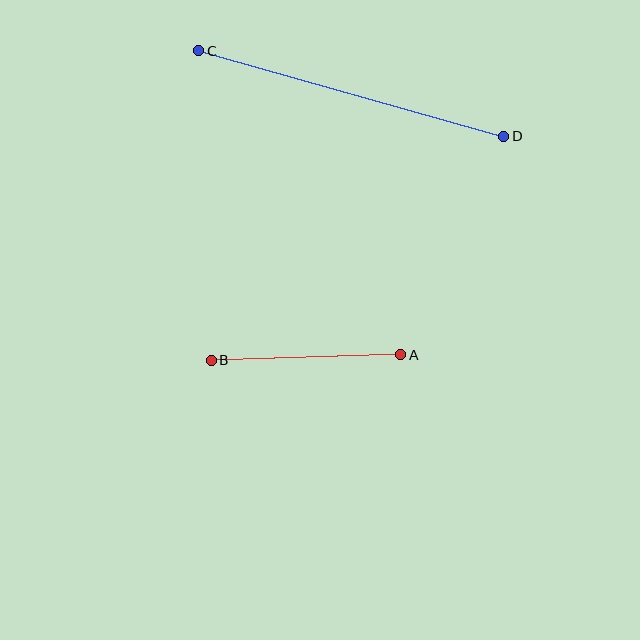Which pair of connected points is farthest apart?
Points C and D are farthest apart.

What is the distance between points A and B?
The distance is approximately 190 pixels.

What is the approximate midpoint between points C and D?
The midpoint is at approximately (351, 94) pixels.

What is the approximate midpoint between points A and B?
The midpoint is at approximately (306, 357) pixels.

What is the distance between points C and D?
The distance is approximately 317 pixels.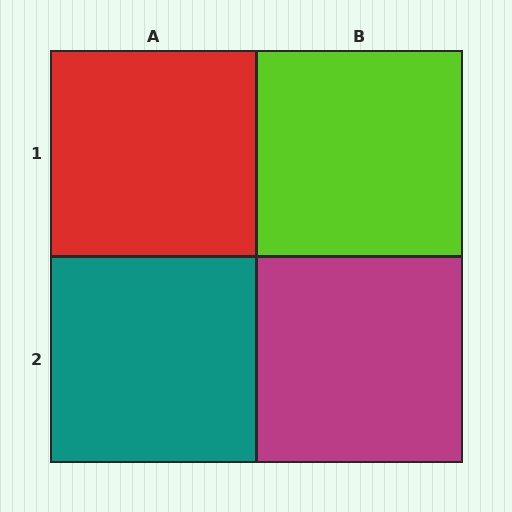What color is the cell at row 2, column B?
Magenta.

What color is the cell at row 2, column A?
Teal.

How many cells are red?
1 cell is red.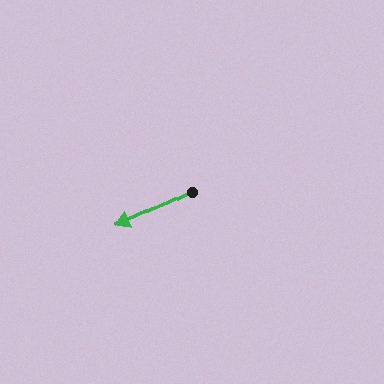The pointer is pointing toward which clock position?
Roughly 8 o'clock.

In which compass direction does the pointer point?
Southwest.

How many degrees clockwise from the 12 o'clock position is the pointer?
Approximately 245 degrees.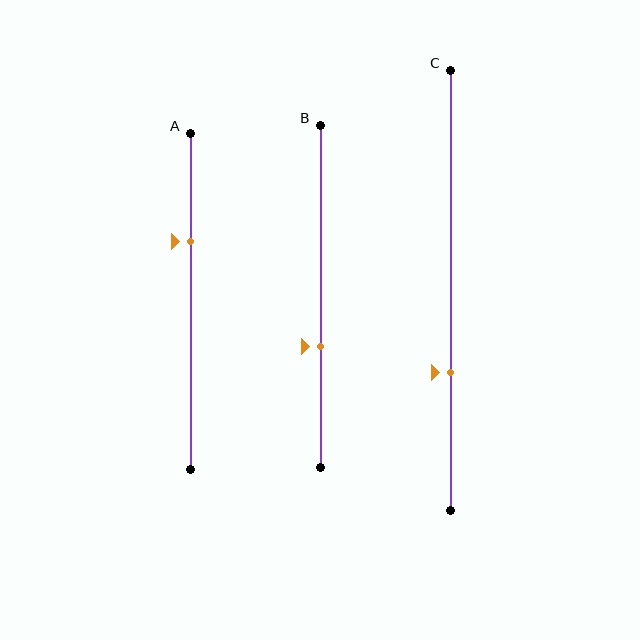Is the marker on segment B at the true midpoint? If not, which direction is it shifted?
No, the marker on segment B is shifted downward by about 15% of the segment length.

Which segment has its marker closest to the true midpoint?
Segment B has its marker closest to the true midpoint.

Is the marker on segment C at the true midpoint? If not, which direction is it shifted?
No, the marker on segment C is shifted downward by about 19% of the segment length.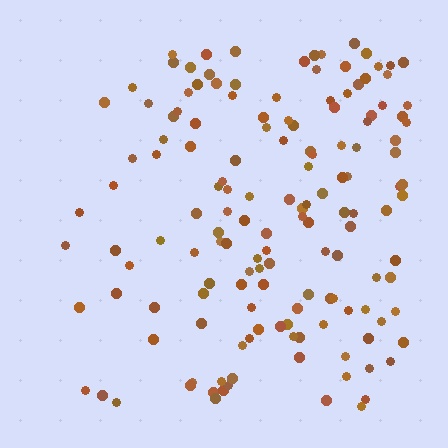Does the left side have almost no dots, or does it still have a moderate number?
Still a moderate number, just noticeably fewer than the right.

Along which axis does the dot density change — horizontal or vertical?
Horizontal.